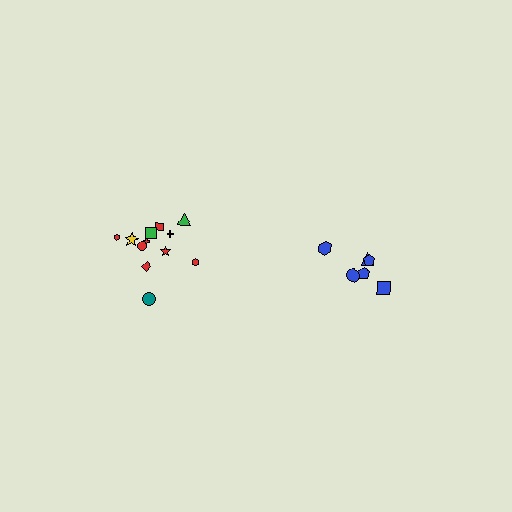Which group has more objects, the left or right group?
The left group.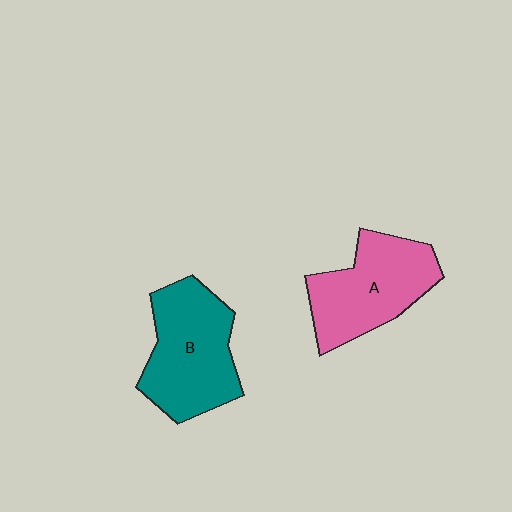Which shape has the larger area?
Shape B (teal).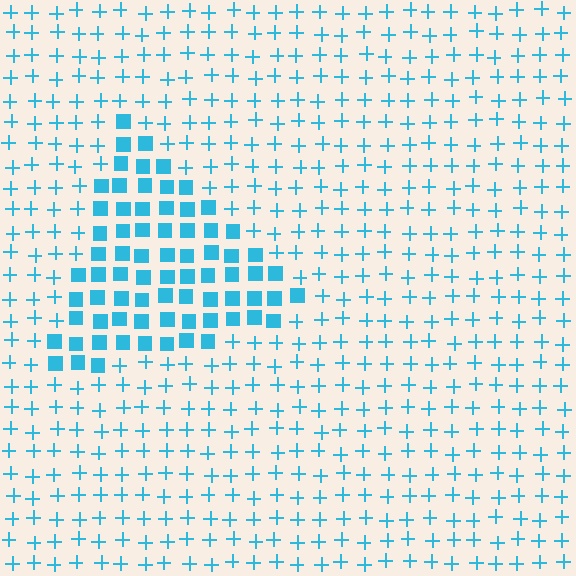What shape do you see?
I see a triangle.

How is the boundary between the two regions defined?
The boundary is defined by a change in element shape: squares inside vs. plus signs outside. All elements share the same color and spacing.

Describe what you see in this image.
The image is filled with small cyan elements arranged in a uniform grid. A triangle-shaped region contains squares, while the surrounding area contains plus signs. The boundary is defined purely by the change in element shape.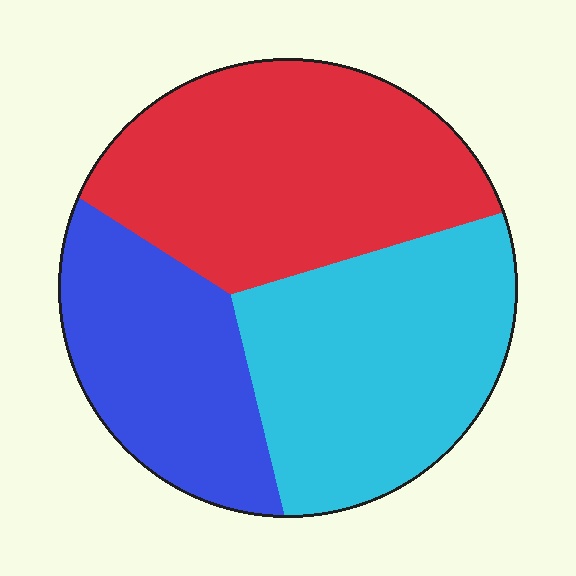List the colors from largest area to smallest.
From largest to smallest: red, cyan, blue.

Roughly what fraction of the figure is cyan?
Cyan takes up between a third and a half of the figure.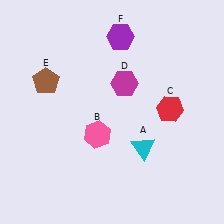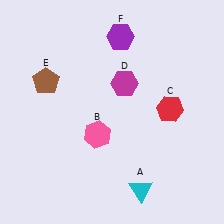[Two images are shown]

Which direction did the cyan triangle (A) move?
The cyan triangle (A) moved down.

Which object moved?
The cyan triangle (A) moved down.